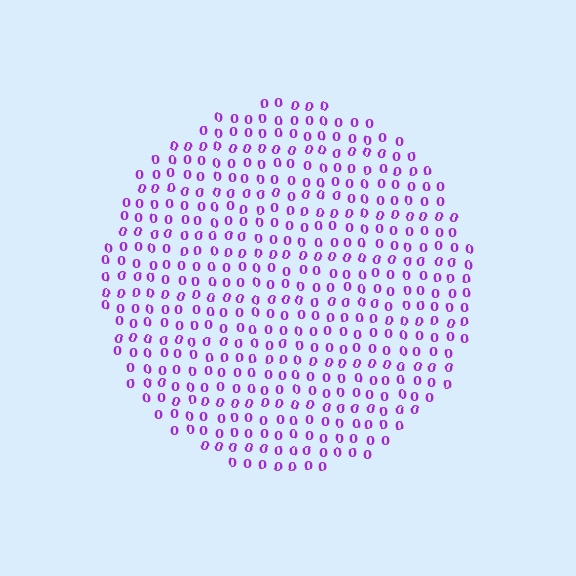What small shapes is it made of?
It is made of small digit 0's.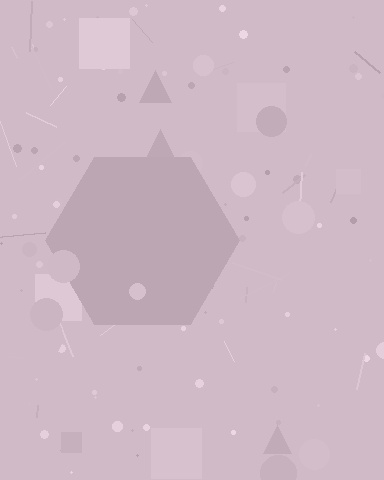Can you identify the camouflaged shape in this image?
The camouflaged shape is a hexagon.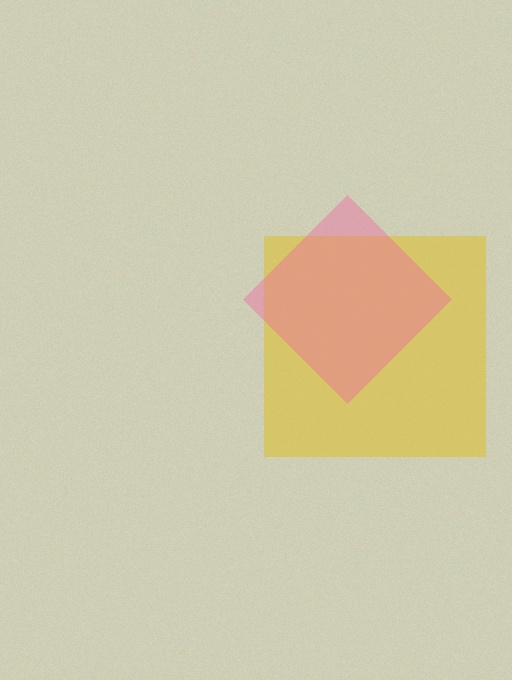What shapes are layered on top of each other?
The layered shapes are: a yellow square, a pink diamond.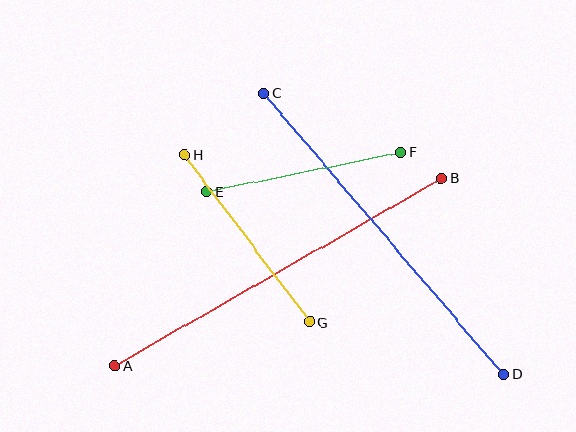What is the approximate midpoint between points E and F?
The midpoint is at approximately (304, 172) pixels.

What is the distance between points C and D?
The distance is approximately 370 pixels.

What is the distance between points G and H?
The distance is approximately 209 pixels.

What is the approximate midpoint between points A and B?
The midpoint is at approximately (278, 272) pixels.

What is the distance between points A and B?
The distance is approximately 376 pixels.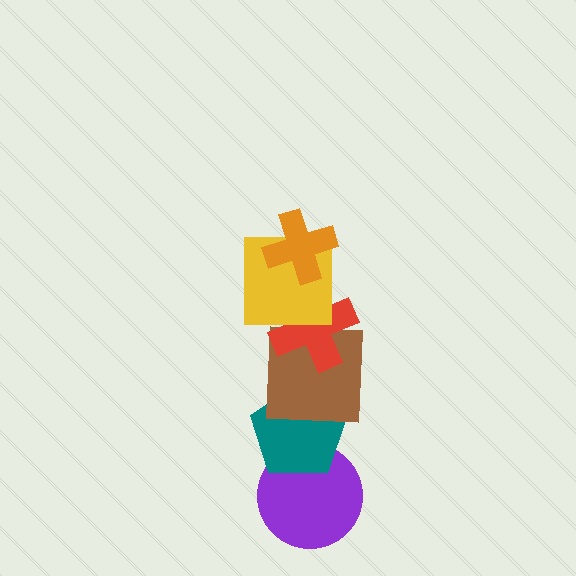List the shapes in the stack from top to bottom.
From top to bottom: the orange cross, the yellow square, the red cross, the brown square, the teal pentagon, the purple circle.